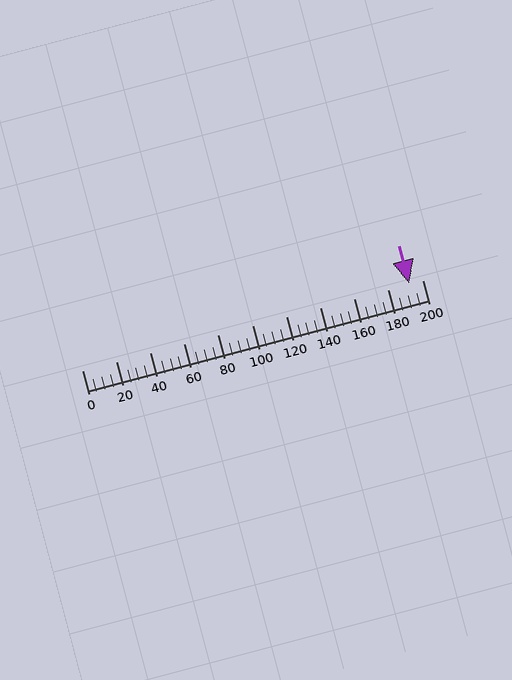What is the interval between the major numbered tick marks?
The major tick marks are spaced 20 units apart.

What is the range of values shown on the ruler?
The ruler shows values from 0 to 200.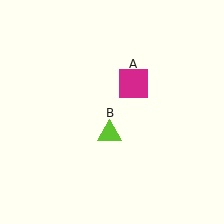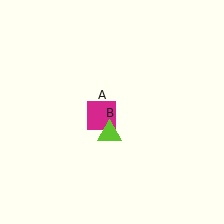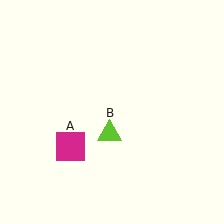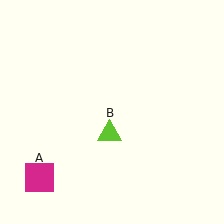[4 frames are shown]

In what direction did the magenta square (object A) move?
The magenta square (object A) moved down and to the left.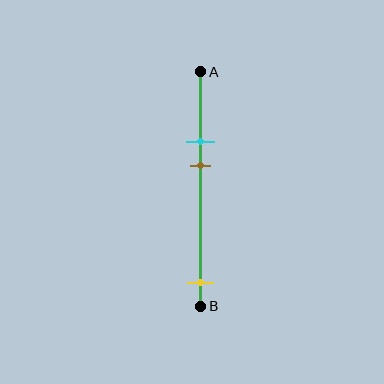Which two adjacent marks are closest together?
The cyan and brown marks are the closest adjacent pair.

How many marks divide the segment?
There are 3 marks dividing the segment.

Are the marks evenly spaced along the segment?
No, the marks are not evenly spaced.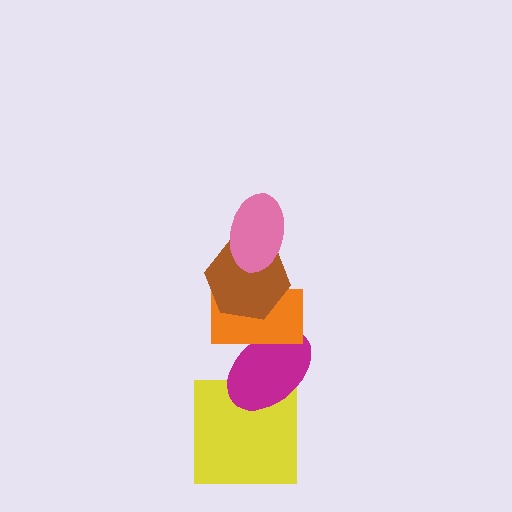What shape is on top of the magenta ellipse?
The orange rectangle is on top of the magenta ellipse.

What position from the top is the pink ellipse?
The pink ellipse is 1st from the top.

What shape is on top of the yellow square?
The magenta ellipse is on top of the yellow square.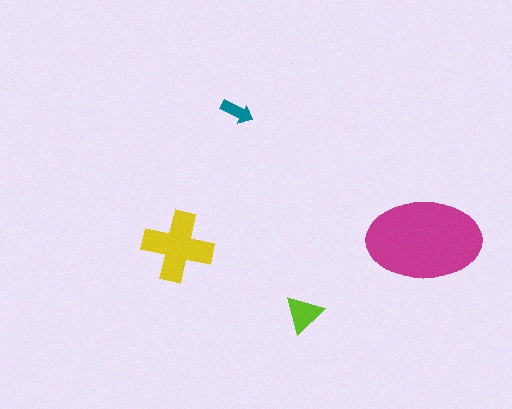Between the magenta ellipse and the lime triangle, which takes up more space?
The magenta ellipse.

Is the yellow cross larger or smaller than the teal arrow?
Larger.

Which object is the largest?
The magenta ellipse.